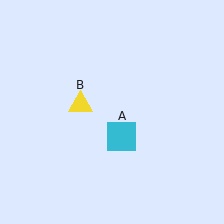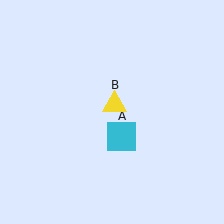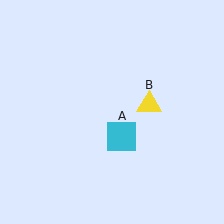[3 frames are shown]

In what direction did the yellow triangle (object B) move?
The yellow triangle (object B) moved right.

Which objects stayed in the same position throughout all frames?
Cyan square (object A) remained stationary.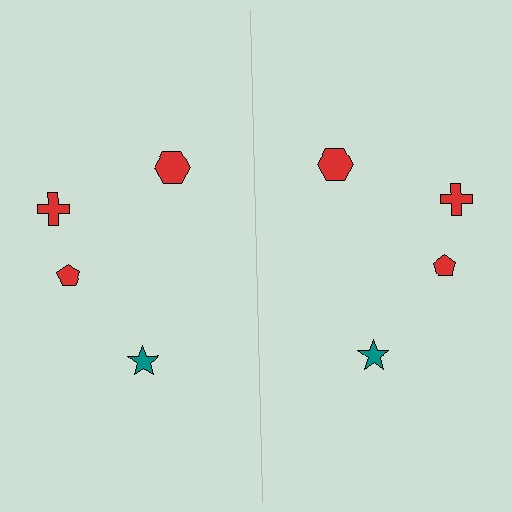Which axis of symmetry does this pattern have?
The pattern has a vertical axis of symmetry running through the center of the image.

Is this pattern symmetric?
Yes, this pattern has bilateral (reflection) symmetry.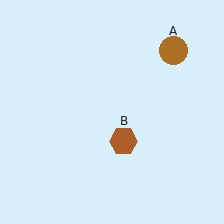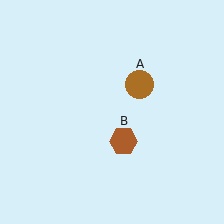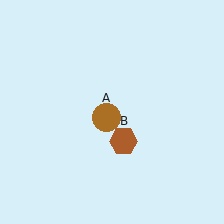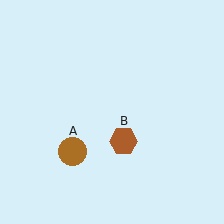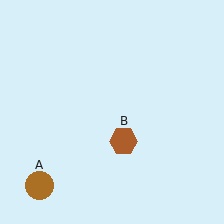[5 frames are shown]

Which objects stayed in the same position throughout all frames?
Brown hexagon (object B) remained stationary.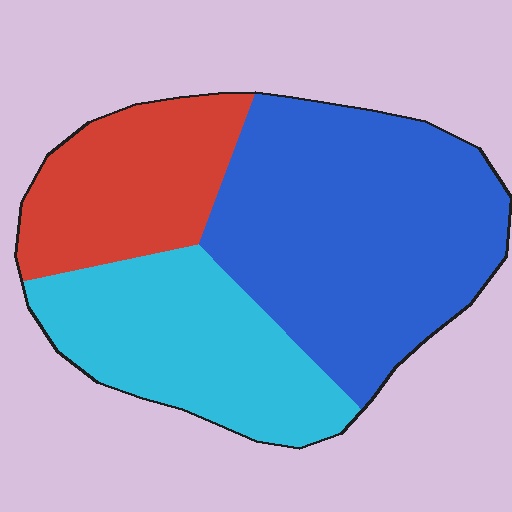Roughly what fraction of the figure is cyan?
Cyan covers 29% of the figure.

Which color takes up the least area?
Red, at roughly 25%.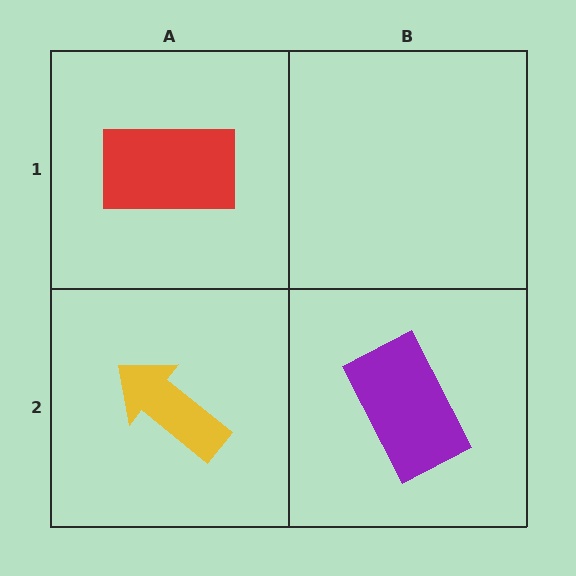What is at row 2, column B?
A purple rectangle.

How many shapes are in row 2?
2 shapes.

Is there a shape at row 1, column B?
No, that cell is empty.